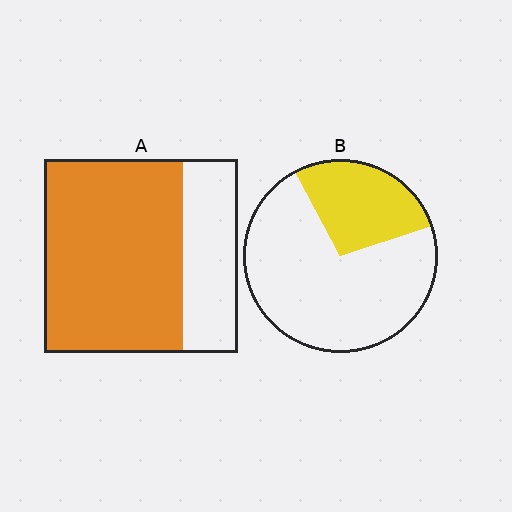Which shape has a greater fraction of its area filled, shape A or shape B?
Shape A.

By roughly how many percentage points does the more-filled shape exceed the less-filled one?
By roughly 45 percentage points (A over B).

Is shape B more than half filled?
No.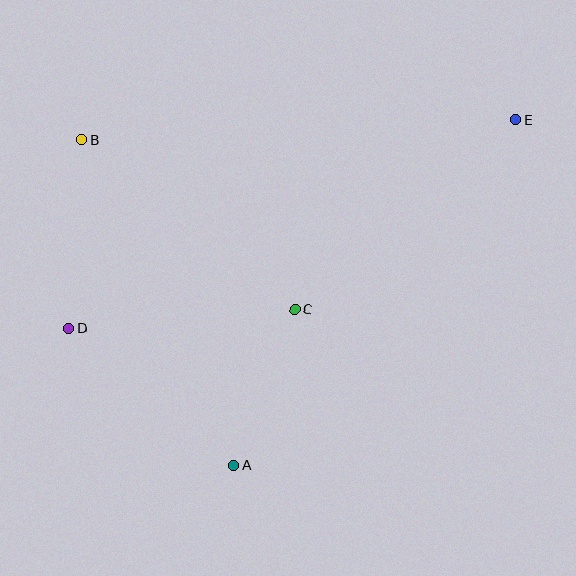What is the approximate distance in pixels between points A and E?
The distance between A and E is approximately 446 pixels.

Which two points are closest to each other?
Points A and C are closest to each other.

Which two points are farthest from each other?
Points D and E are farthest from each other.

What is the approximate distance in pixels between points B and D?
The distance between B and D is approximately 189 pixels.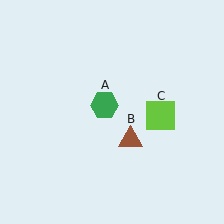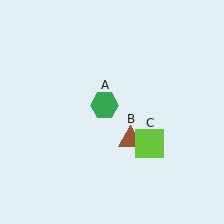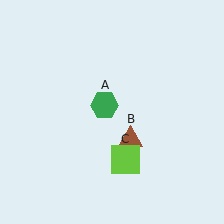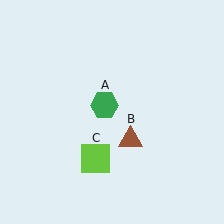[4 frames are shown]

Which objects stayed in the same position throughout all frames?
Green hexagon (object A) and brown triangle (object B) remained stationary.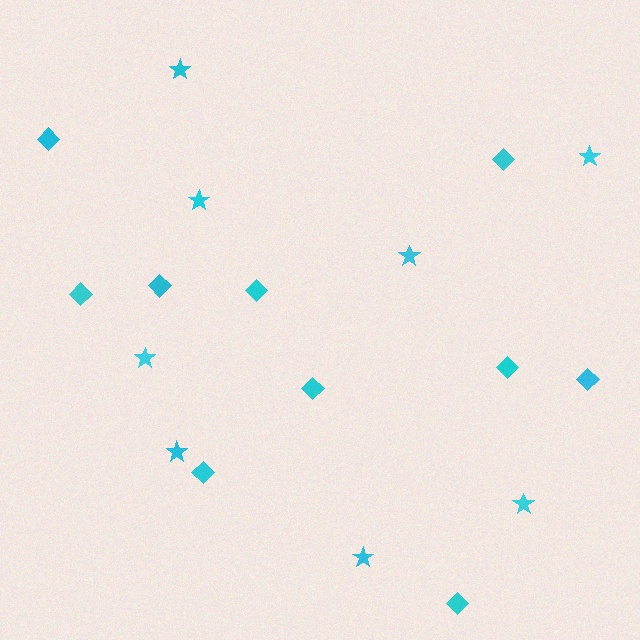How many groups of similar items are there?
There are 2 groups: one group of stars (8) and one group of diamonds (10).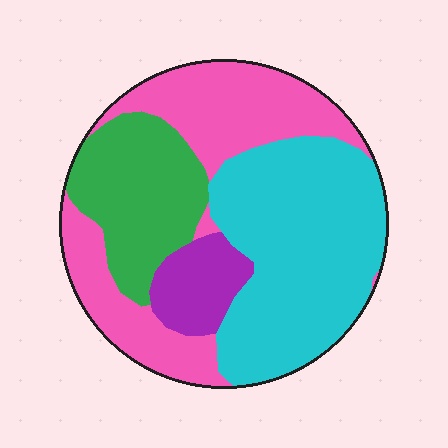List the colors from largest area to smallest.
From largest to smallest: cyan, pink, green, purple.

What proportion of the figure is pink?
Pink takes up between a sixth and a third of the figure.